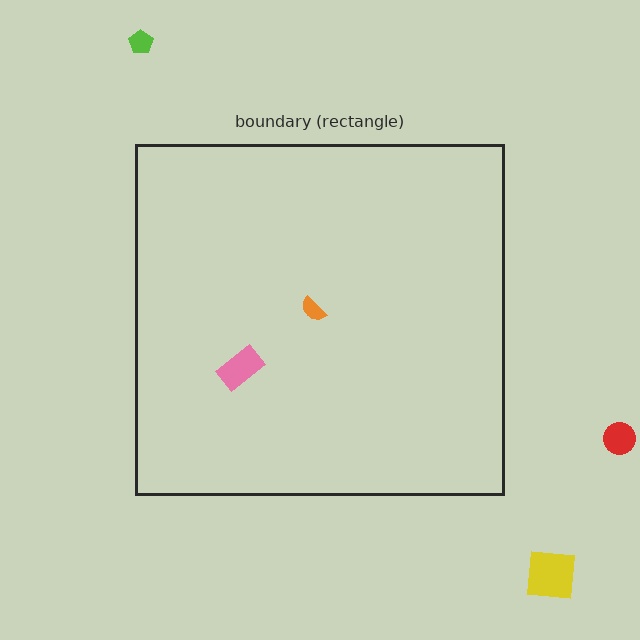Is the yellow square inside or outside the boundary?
Outside.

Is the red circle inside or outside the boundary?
Outside.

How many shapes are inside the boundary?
2 inside, 3 outside.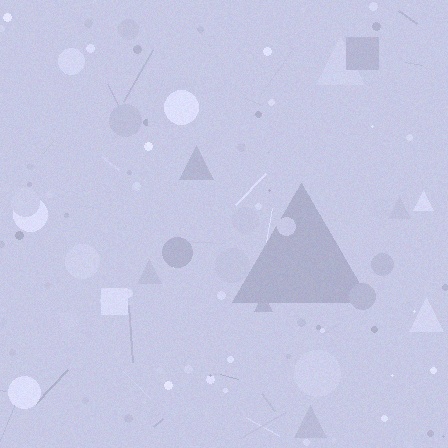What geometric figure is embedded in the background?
A triangle is embedded in the background.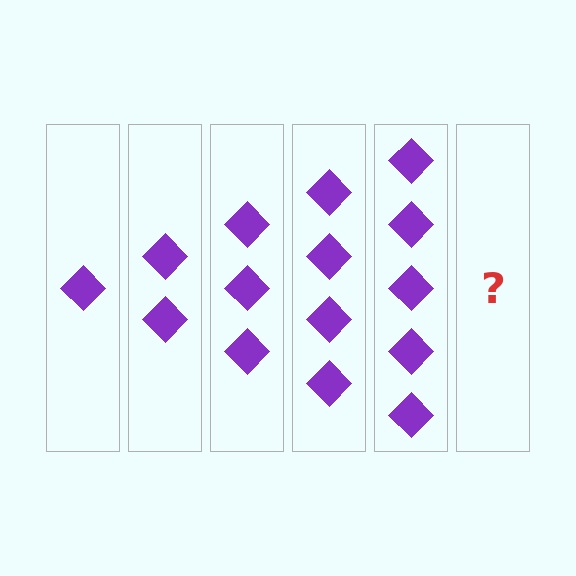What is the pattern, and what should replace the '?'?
The pattern is that each step adds one more diamond. The '?' should be 6 diamonds.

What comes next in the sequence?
The next element should be 6 diamonds.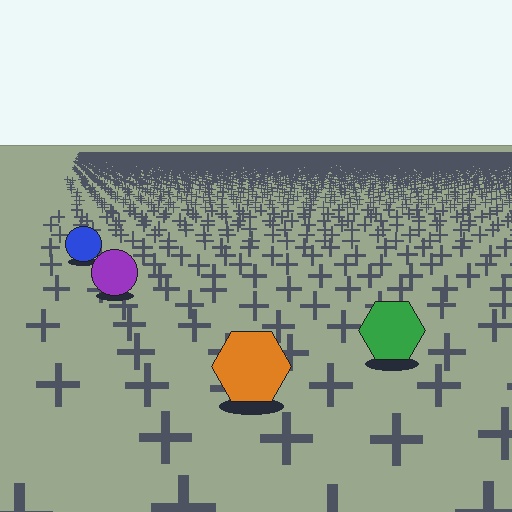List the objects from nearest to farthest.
From nearest to farthest: the orange hexagon, the green hexagon, the purple circle, the blue circle.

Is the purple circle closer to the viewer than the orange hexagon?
No. The orange hexagon is closer — you can tell from the texture gradient: the ground texture is coarser near it.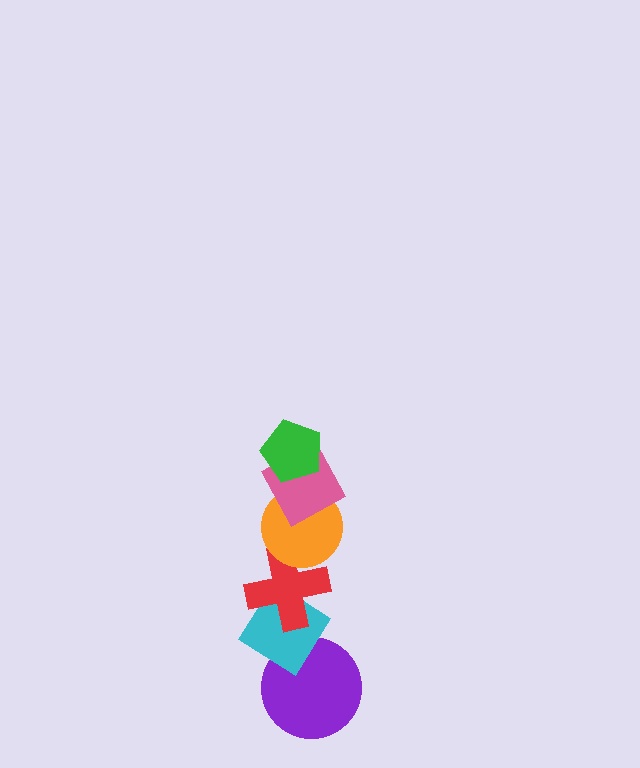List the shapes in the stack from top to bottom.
From top to bottom: the green pentagon, the pink diamond, the orange circle, the red cross, the cyan diamond, the purple circle.